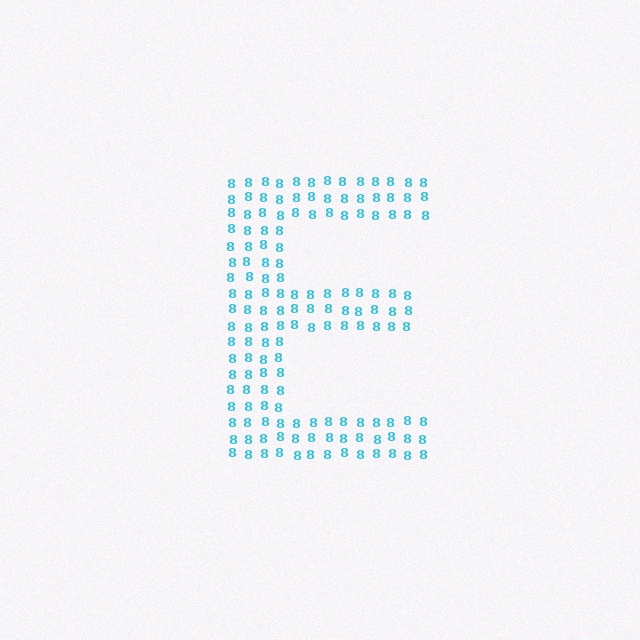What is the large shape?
The large shape is the letter E.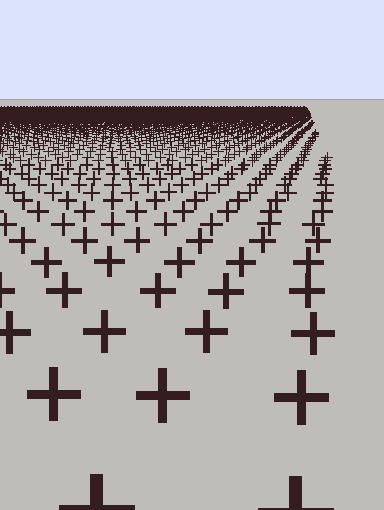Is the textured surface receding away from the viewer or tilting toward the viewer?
The surface is receding away from the viewer. Texture elements get smaller and denser toward the top.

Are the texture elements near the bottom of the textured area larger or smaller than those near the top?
Larger. Near the bottom, elements are closer to the viewer and appear at a bigger on-screen size.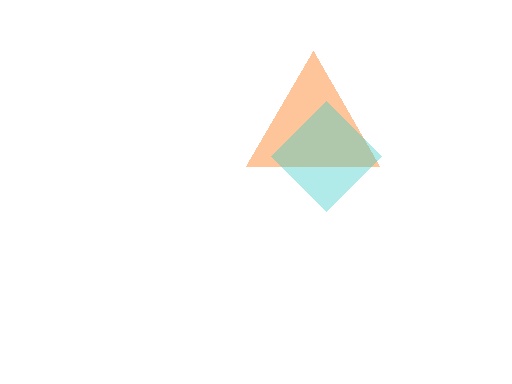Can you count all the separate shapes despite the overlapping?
Yes, there are 2 separate shapes.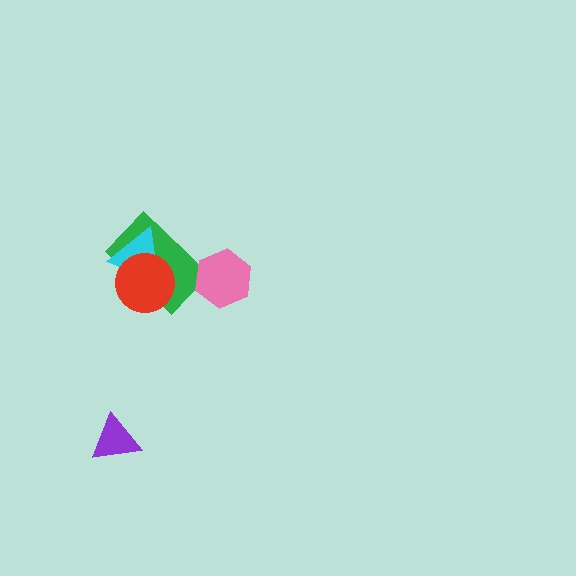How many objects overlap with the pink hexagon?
1 object overlaps with the pink hexagon.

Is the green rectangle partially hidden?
Yes, it is partially covered by another shape.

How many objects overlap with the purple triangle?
0 objects overlap with the purple triangle.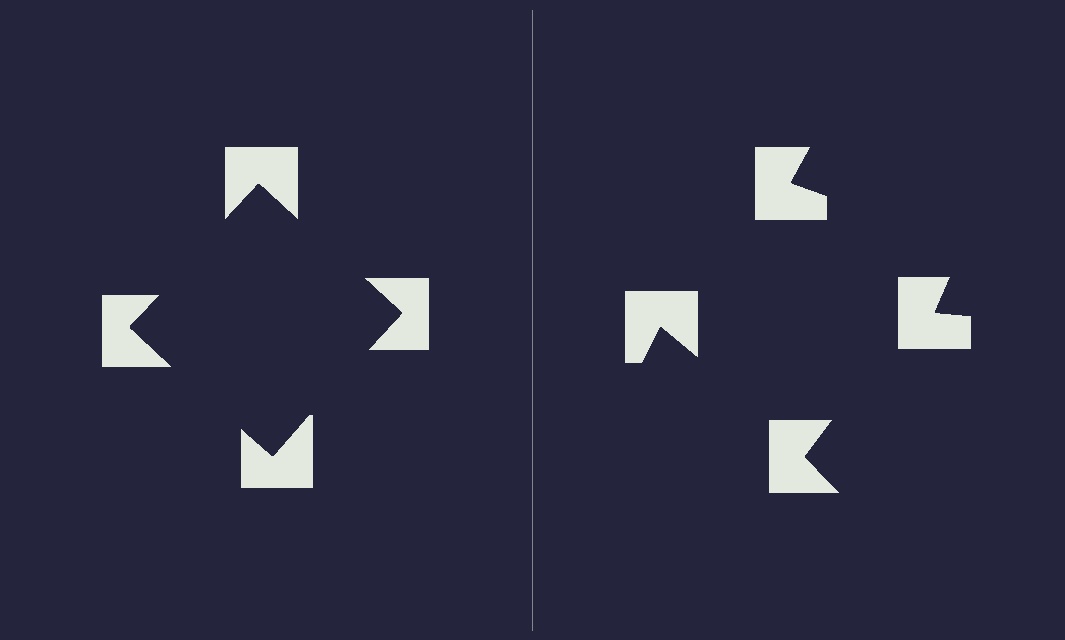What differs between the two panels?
The notched squares are positioned identically on both sides; only the wedge orientations differ. On the left they align to a square; on the right they are misaligned.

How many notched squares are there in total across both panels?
8 — 4 on each side.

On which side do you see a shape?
An illusory square appears on the left side. On the right side the wedge cuts are rotated, so no coherent shape forms.